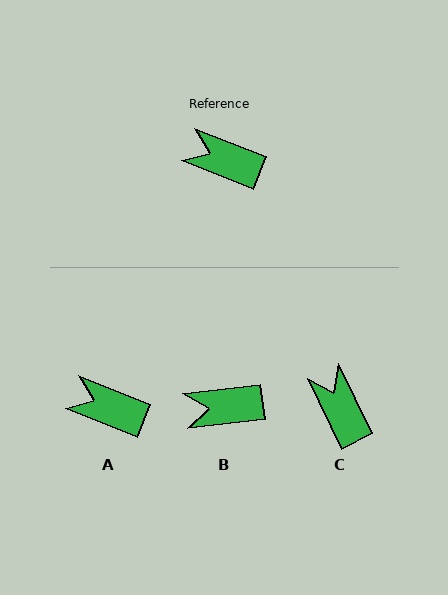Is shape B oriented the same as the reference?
No, it is off by about 29 degrees.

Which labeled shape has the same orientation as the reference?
A.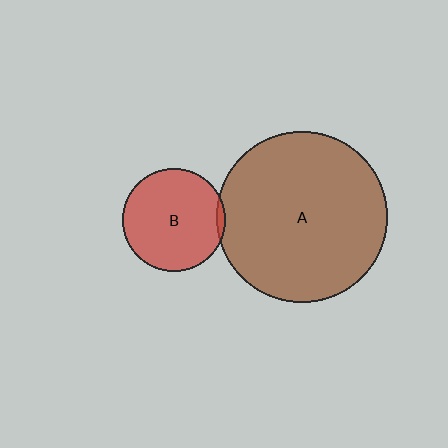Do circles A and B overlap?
Yes.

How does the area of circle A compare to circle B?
Approximately 2.8 times.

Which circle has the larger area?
Circle A (brown).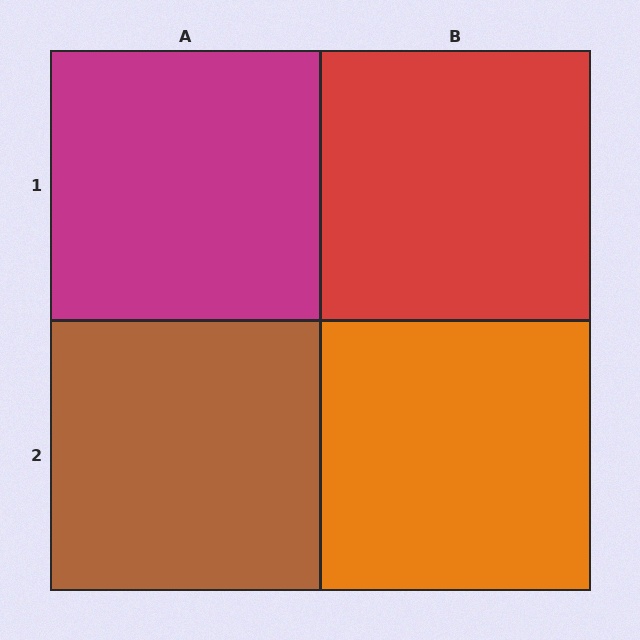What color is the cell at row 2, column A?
Brown.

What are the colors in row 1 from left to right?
Magenta, red.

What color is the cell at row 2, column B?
Orange.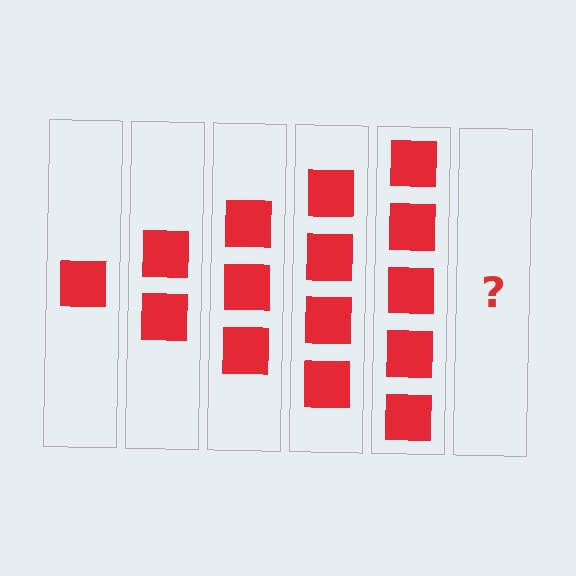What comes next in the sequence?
The next element should be 6 squares.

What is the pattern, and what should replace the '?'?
The pattern is that each step adds one more square. The '?' should be 6 squares.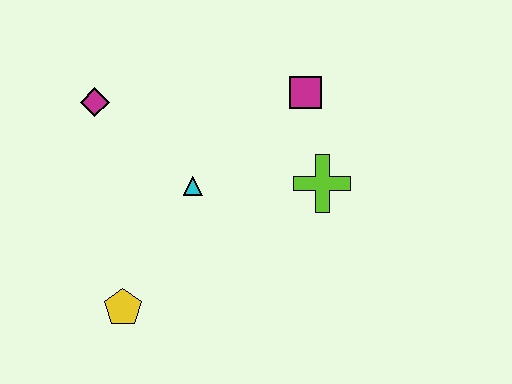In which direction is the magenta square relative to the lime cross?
The magenta square is above the lime cross.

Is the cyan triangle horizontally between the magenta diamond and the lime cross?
Yes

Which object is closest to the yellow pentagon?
The cyan triangle is closest to the yellow pentagon.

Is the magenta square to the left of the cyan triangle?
No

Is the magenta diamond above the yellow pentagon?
Yes